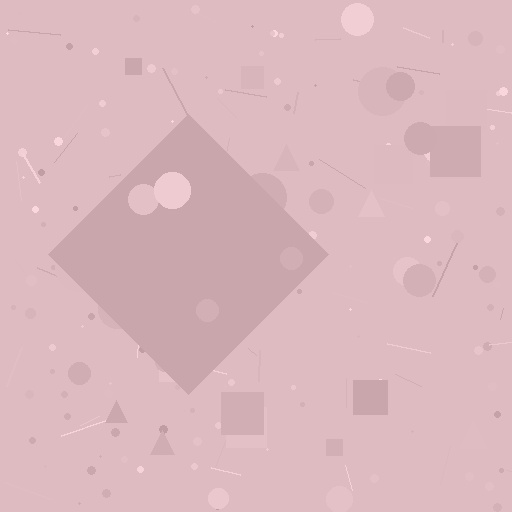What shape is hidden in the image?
A diamond is hidden in the image.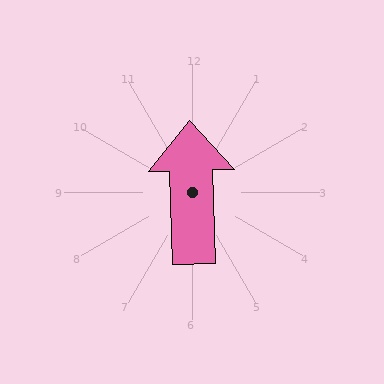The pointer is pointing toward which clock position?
Roughly 12 o'clock.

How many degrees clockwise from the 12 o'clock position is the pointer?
Approximately 358 degrees.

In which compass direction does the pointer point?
North.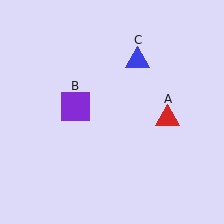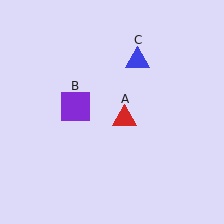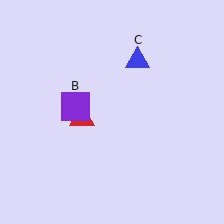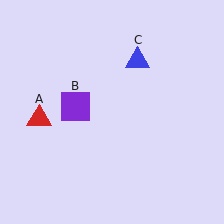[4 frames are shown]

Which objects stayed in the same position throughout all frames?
Purple square (object B) and blue triangle (object C) remained stationary.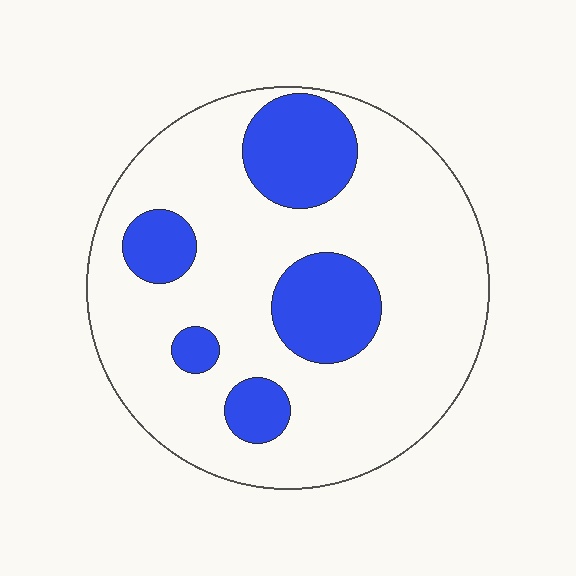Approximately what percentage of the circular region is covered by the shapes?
Approximately 25%.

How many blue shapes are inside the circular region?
5.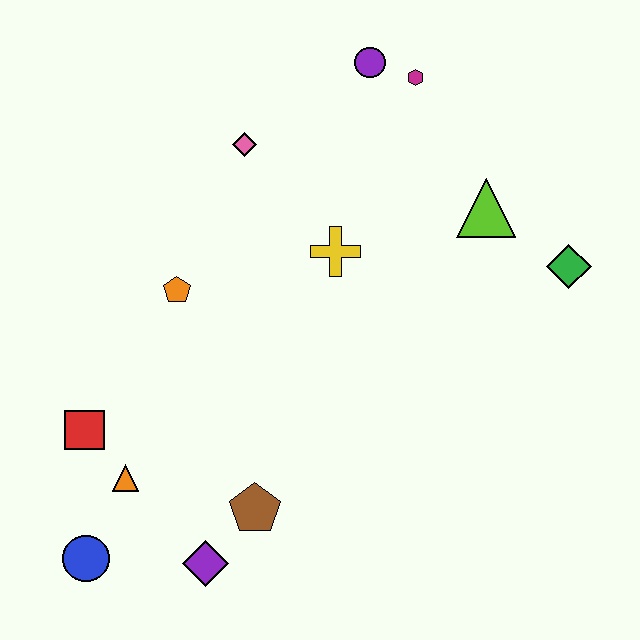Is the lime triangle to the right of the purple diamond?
Yes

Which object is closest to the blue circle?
The orange triangle is closest to the blue circle.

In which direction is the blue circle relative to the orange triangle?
The blue circle is below the orange triangle.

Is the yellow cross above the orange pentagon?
Yes